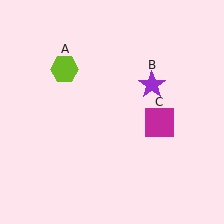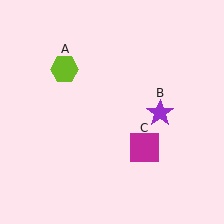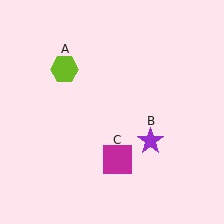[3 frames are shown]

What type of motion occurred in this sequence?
The purple star (object B), magenta square (object C) rotated clockwise around the center of the scene.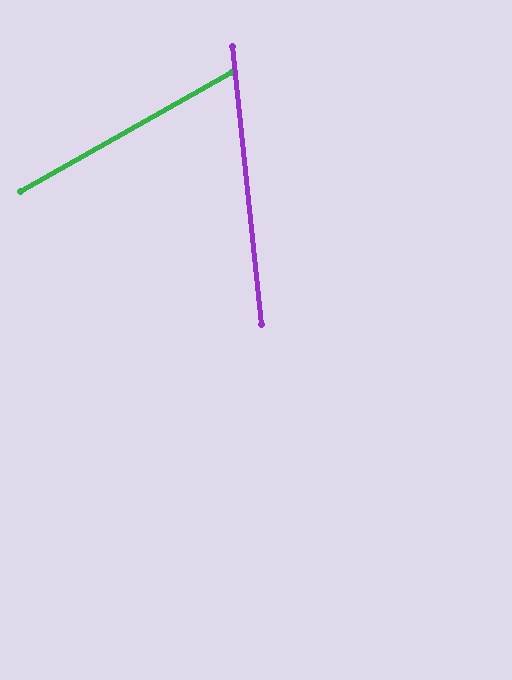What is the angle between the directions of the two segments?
Approximately 66 degrees.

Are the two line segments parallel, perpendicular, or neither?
Neither parallel nor perpendicular — they differ by about 66°.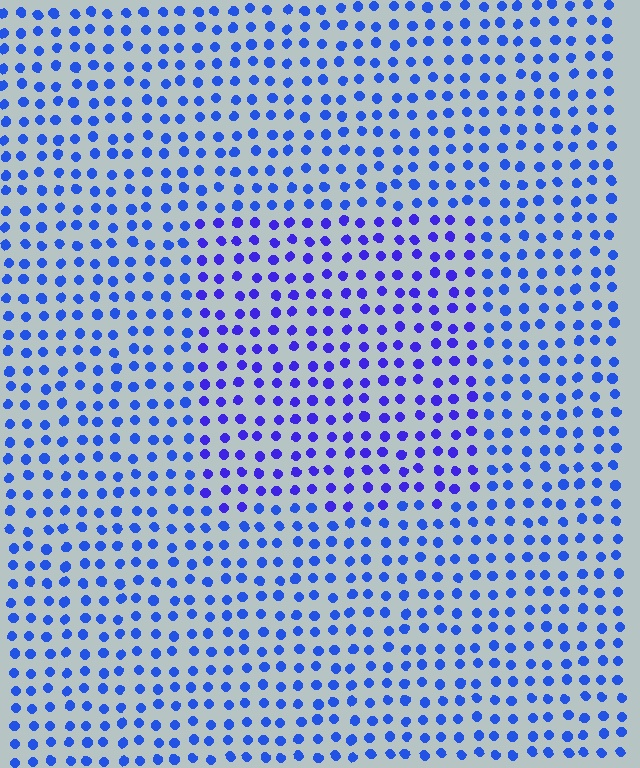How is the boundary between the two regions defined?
The boundary is defined purely by a slight shift in hue (about 23 degrees). Spacing, size, and orientation are identical on both sides.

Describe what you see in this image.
The image is filled with small blue elements in a uniform arrangement. A rectangle-shaped region is visible where the elements are tinted to a slightly different hue, forming a subtle color boundary.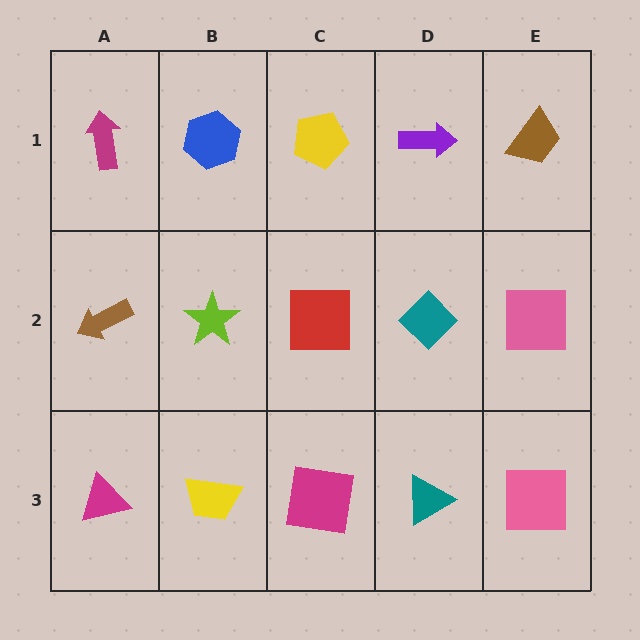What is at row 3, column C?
A magenta square.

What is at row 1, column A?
A magenta arrow.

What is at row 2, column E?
A pink square.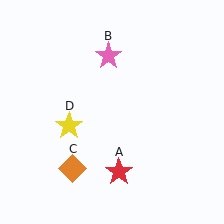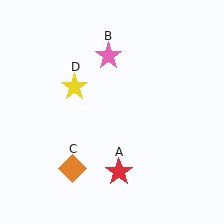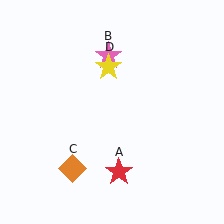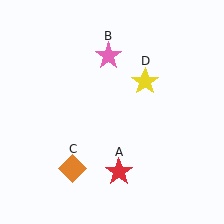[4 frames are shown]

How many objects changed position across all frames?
1 object changed position: yellow star (object D).